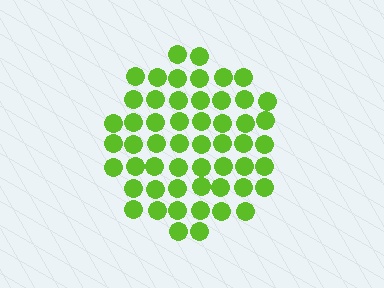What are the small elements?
The small elements are circles.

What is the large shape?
The large shape is a circle.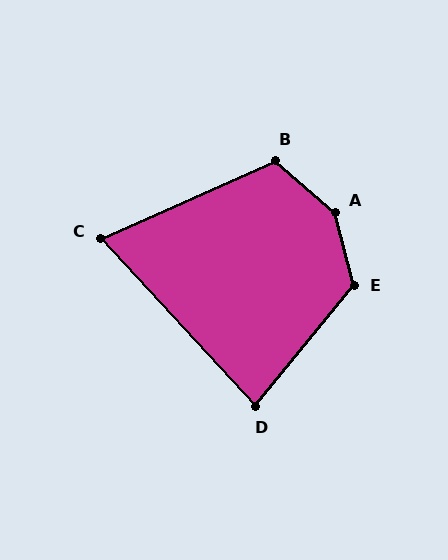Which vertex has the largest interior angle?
A, at approximately 146 degrees.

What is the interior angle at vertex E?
Approximately 126 degrees (obtuse).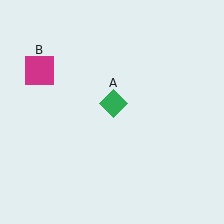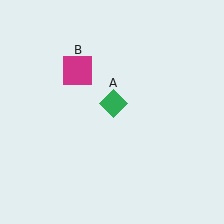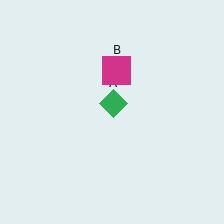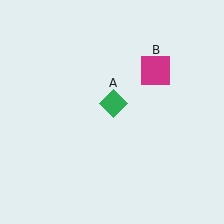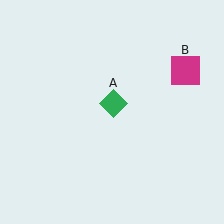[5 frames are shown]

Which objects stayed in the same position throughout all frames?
Green diamond (object A) remained stationary.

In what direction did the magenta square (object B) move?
The magenta square (object B) moved right.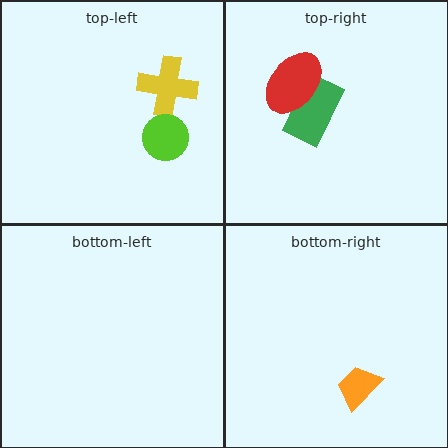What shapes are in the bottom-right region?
The orange trapezoid.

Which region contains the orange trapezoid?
The bottom-right region.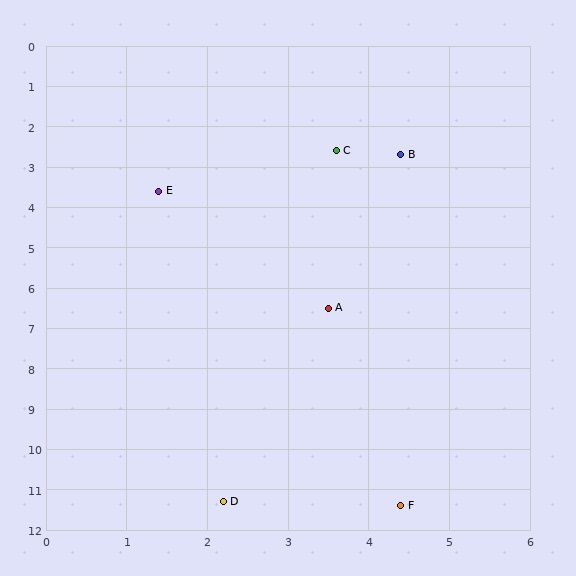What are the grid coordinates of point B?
Point B is at approximately (4.4, 2.7).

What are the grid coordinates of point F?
Point F is at approximately (4.4, 11.4).